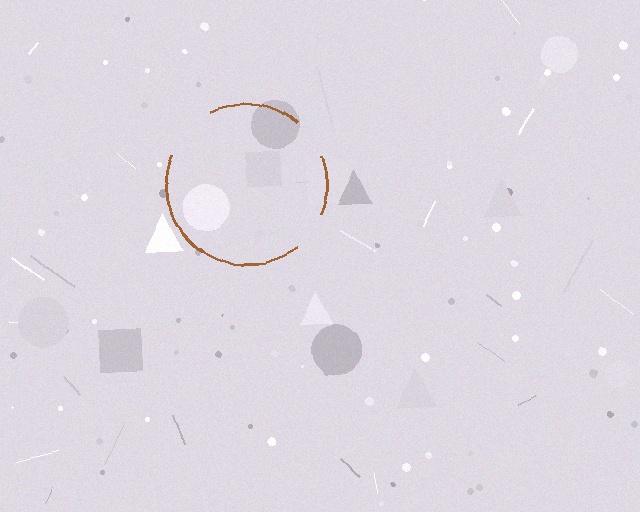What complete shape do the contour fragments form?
The contour fragments form a circle.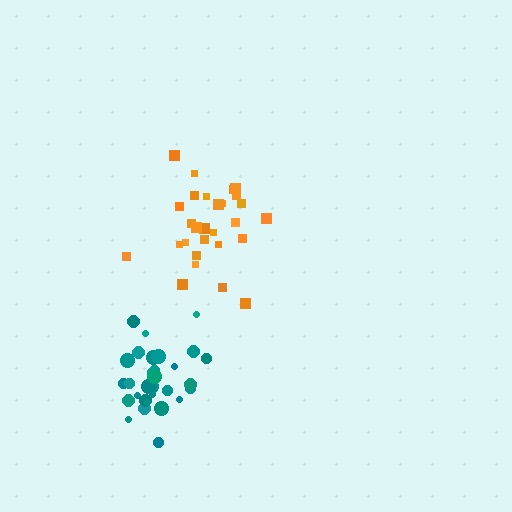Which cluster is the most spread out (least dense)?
Orange.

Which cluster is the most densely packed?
Teal.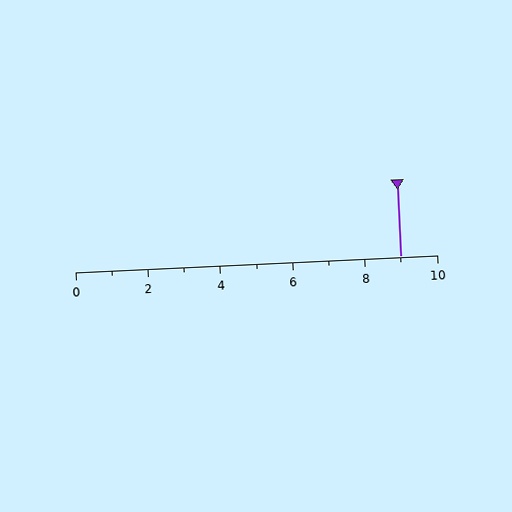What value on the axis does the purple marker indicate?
The marker indicates approximately 9.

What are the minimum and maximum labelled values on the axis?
The axis runs from 0 to 10.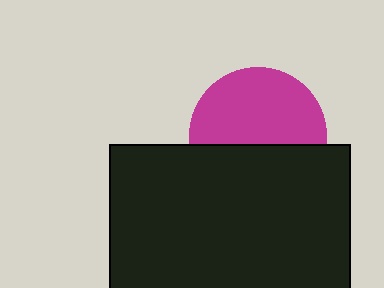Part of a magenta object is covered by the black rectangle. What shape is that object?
It is a circle.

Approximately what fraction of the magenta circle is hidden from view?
Roughly 43% of the magenta circle is hidden behind the black rectangle.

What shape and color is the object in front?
The object in front is a black rectangle.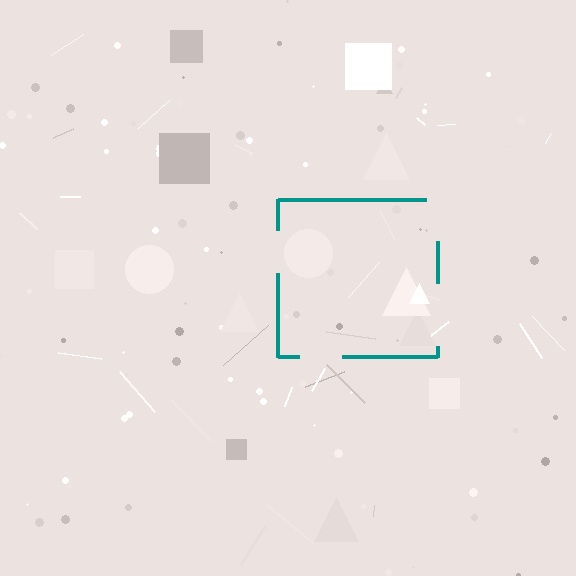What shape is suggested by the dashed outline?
The dashed outline suggests a square.